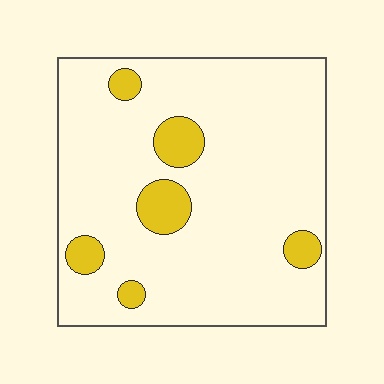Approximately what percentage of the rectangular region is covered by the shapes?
Approximately 10%.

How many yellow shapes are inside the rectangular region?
6.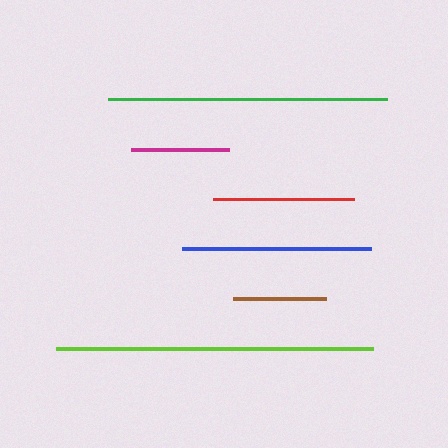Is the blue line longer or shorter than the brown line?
The blue line is longer than the brown line.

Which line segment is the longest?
The lime line is the longest at approximately 317 pixels.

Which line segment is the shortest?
The brown line is the shortest at approximately 92 pixels.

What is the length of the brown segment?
The brown segment is approximately 92 pixels long.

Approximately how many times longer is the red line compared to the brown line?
The red line is approximately 1.5 times the length of the brown line.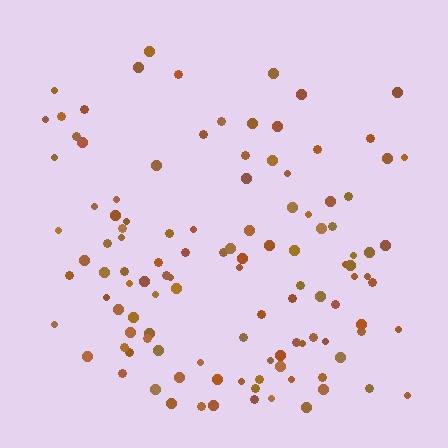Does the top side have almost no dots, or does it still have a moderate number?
Still a moderate number, just noticeably fewer than the bottom.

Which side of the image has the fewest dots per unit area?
The top.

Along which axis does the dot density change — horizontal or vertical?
Vertical.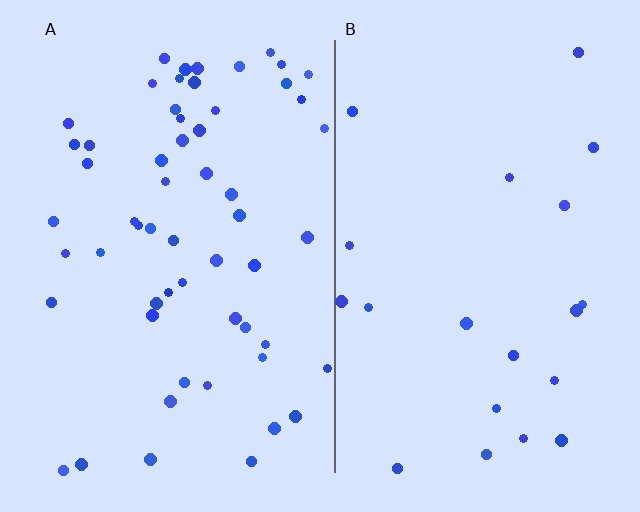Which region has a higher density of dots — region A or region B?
A (the left).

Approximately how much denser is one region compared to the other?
Approximately 2.8× — region A over region B.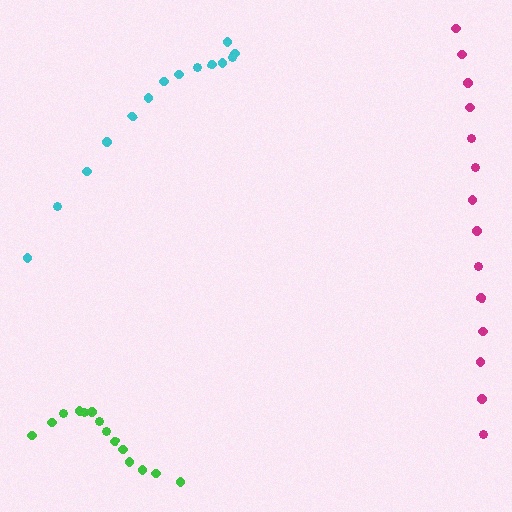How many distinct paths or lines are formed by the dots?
There are 3 distinct paths.